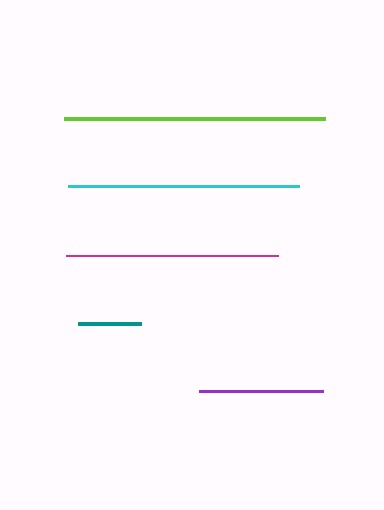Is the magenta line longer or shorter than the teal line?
The magenta line is longer than the teal line.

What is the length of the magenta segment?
The magenta segment is approximately 211 pixels long.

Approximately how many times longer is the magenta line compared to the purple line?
The magenta line is approximately 1.7 times the length of the purple line.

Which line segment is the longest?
The lime line is the longest at approximately 261 pixels.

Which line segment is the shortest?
The teal line is the shortest at approximately 63 pixels.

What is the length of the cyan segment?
The cyan segment is approximately 231 pixels long.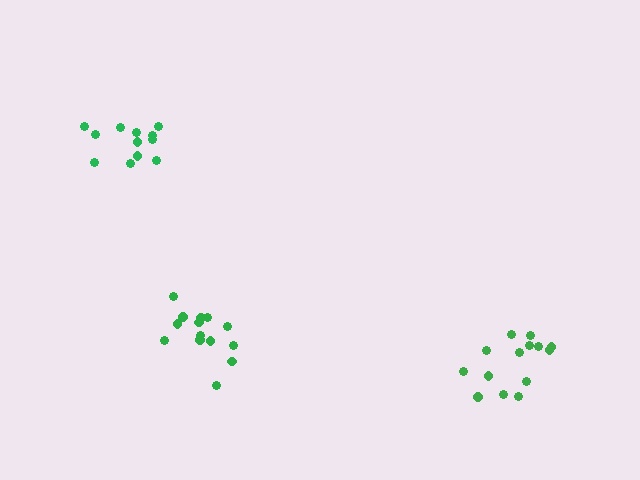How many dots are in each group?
Group 1: 12 dots, Group 2: 14 dots, Group 3: 14 dots (40 total).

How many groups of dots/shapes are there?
There are 3 groups.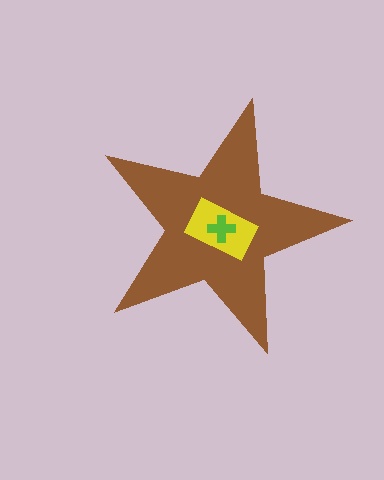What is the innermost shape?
The lime cross.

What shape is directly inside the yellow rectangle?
The lime cross.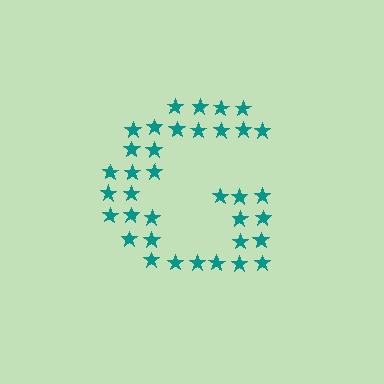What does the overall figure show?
The overall figure shows the letter G.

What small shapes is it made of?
It is made of small stars.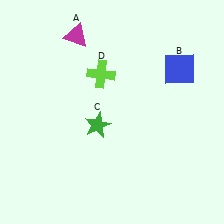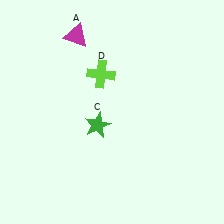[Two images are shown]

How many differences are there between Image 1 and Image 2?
There is 1 difference between the two images.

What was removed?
The blue square (B) was removed in Image 2.